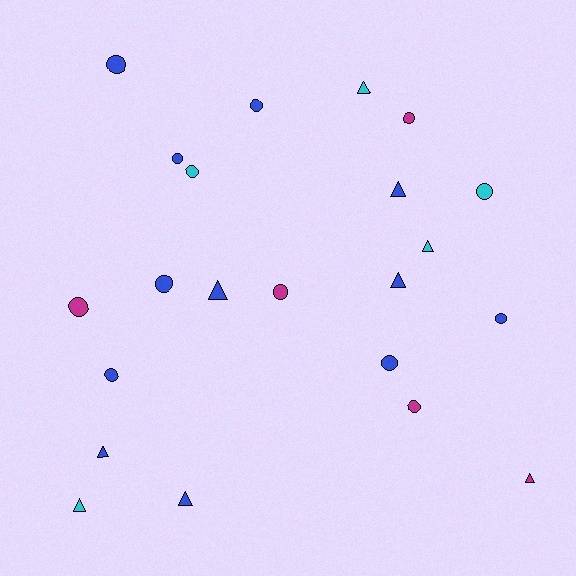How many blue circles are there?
There are 7 blue circles.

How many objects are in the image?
There are 22 objects.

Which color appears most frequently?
Blue, with 12 objects.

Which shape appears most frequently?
Circle, with 13 objects.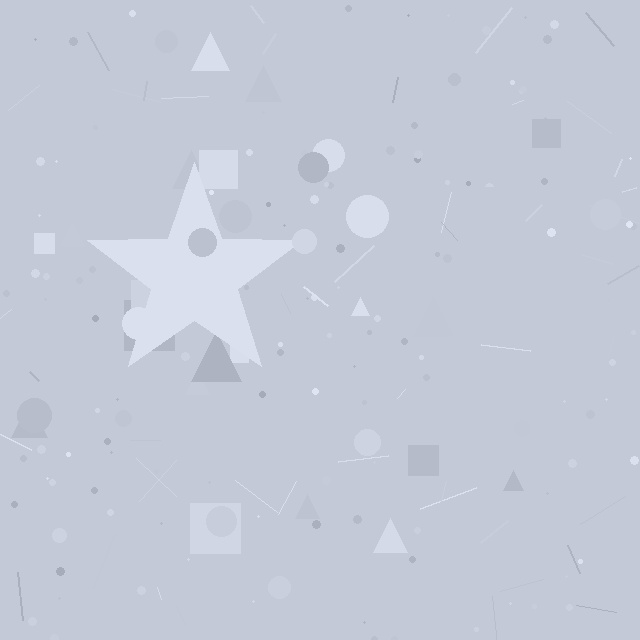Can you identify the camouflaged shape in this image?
The camouflaged shape is a star.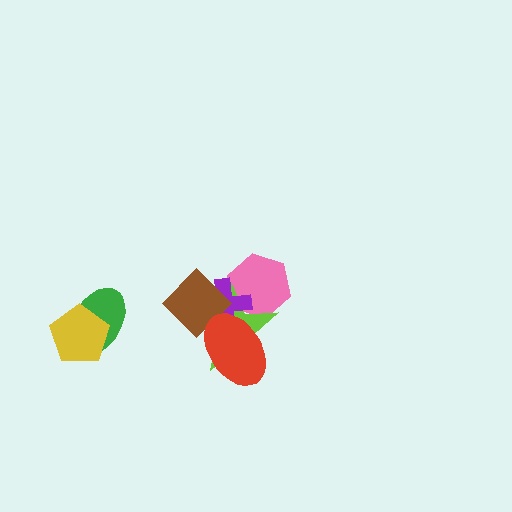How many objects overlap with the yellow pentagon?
1 object overlaps with the yellow pentagon.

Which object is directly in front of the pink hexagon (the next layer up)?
The lime star is directly in front of the pink hexagon.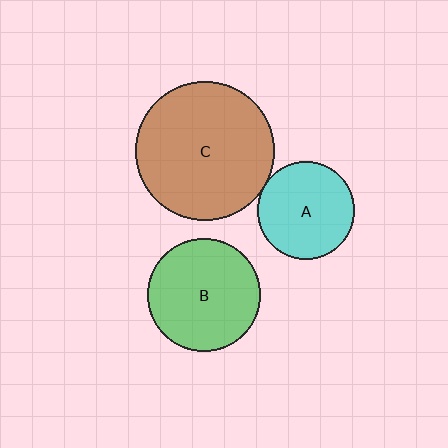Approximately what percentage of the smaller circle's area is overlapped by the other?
Approximately 5%.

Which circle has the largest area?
Circle C (brown).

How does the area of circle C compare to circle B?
Approximately 1.5 times.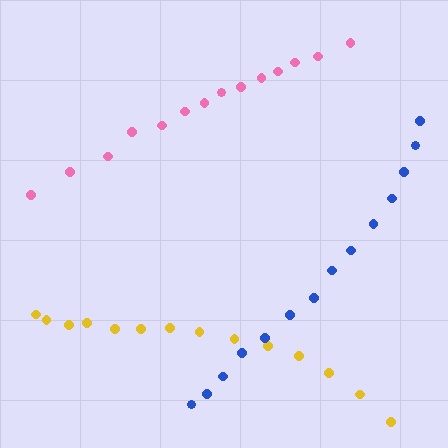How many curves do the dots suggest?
There are 3 distinct paths.